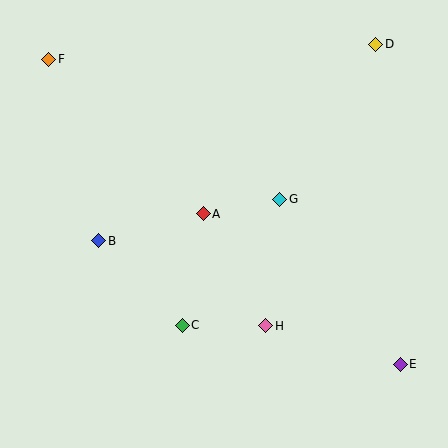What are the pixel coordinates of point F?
Point F is at (49, 59).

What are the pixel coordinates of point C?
Point C is at (182, 325).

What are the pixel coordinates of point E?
Point E is at (400, 364).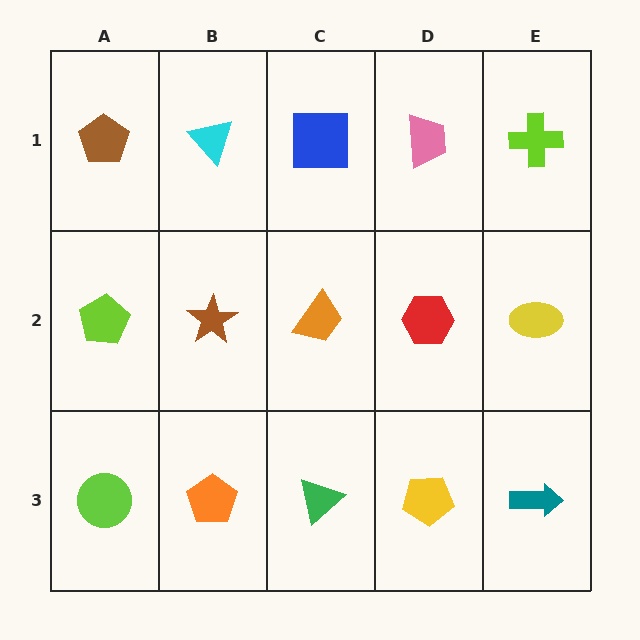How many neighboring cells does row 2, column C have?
4.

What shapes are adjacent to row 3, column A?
A lime pentagon (row 2, column A), an orange pentagon (row 3, column B).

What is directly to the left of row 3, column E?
A yellow pentagon.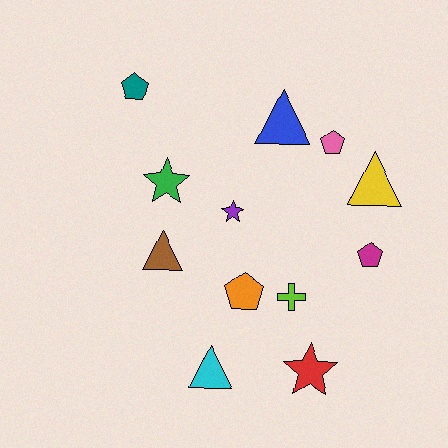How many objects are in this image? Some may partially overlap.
There are 12 objects.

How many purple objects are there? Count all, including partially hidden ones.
There is 1 purple object.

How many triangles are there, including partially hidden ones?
There are 4 triangles.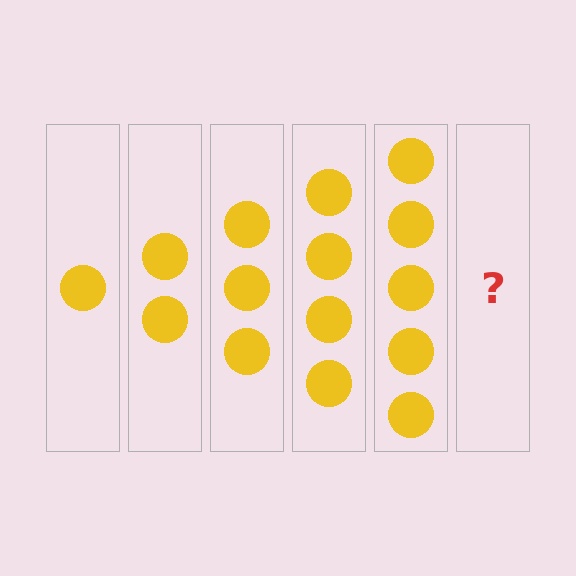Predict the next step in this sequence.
The next step is 6 circles.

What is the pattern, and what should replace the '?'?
The pattern is that each step adds one more circle. The '?' should be 6 circles.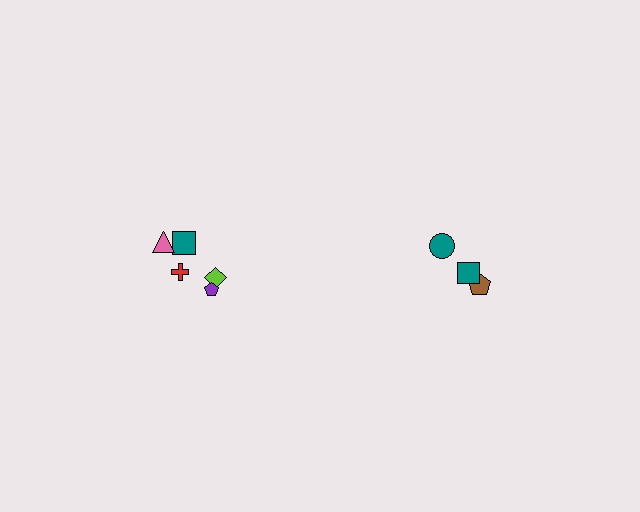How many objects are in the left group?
There are 5 objects.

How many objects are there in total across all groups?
There are 8 objects.